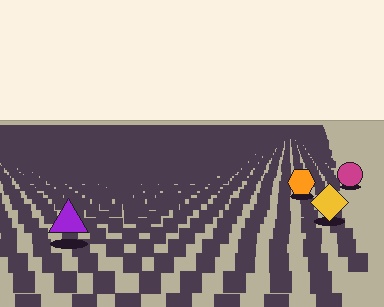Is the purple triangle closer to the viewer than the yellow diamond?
Yes. The purple triangle is closer — you can tell from the texture gradient: the ground texture is coarser near it.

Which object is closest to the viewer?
The purple triangle is closest. The texture marks near it are larger and more spread out.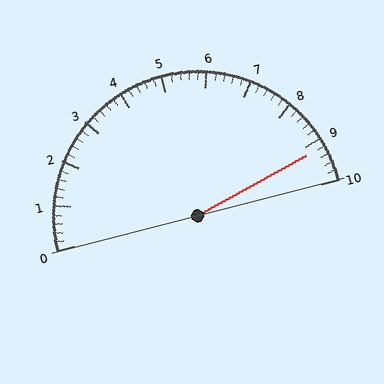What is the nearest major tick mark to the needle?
The nearest major tick mark is 9.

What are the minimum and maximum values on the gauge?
The gauge ranges from 0 to 10.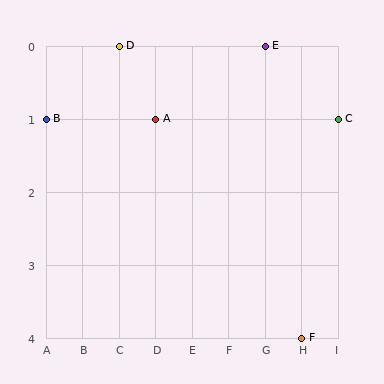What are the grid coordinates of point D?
Point D is at grid coordinates (C, 0).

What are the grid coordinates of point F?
Point F is at grid coordinates (H, 4).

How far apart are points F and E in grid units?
Points F and E are 1 column and 4 rows apart (about 4.1 grid units diagonally).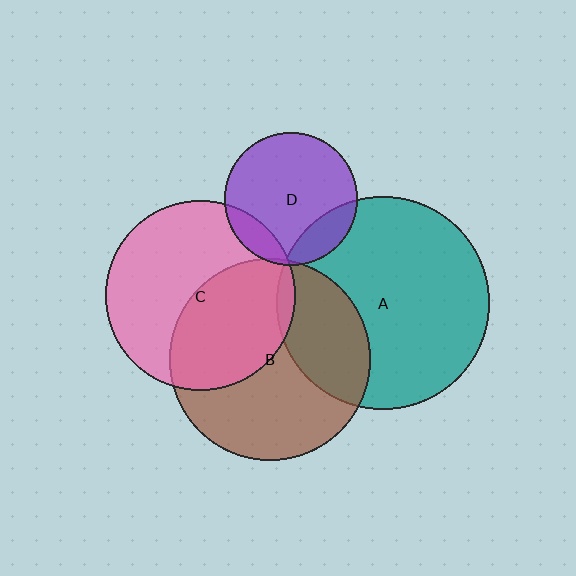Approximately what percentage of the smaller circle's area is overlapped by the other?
Approximately 5%.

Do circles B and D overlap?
Yes.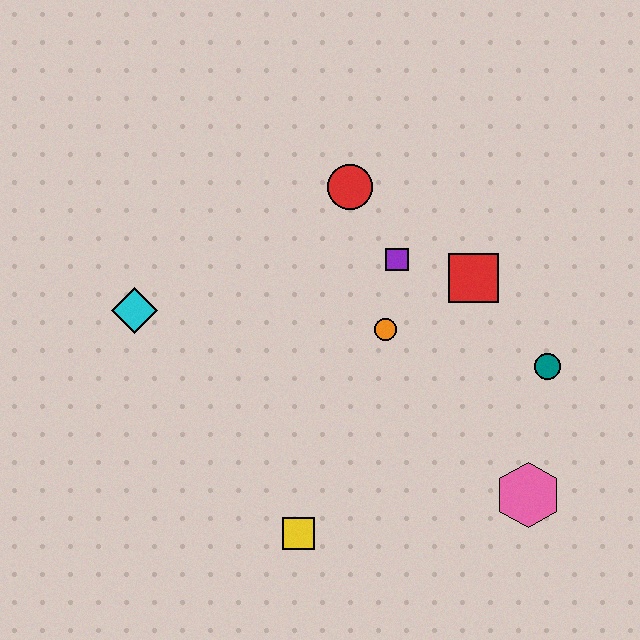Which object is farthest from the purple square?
The yellow square is farthest from the purple square.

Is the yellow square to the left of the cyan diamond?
No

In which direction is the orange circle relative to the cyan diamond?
The orange circle is to the right of the cyan diamond.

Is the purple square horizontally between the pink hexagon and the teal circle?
No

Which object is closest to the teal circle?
The red square is closest to the teal circle.